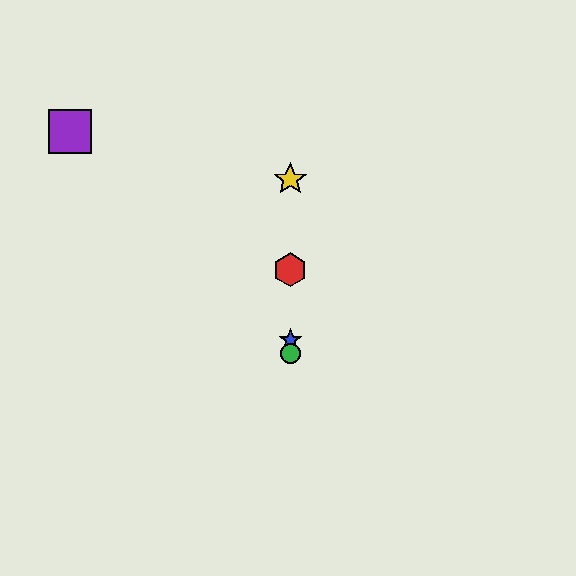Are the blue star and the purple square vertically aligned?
No, the blue star is at x≈290 and the purple square is at x≈70.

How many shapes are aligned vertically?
4 shapes (the red hexagon, the blue star, the green circle, the yellow star) are aligned vertically.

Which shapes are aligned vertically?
The red hexagon, the blue star, the green circle, the yellow star are aligned vertically.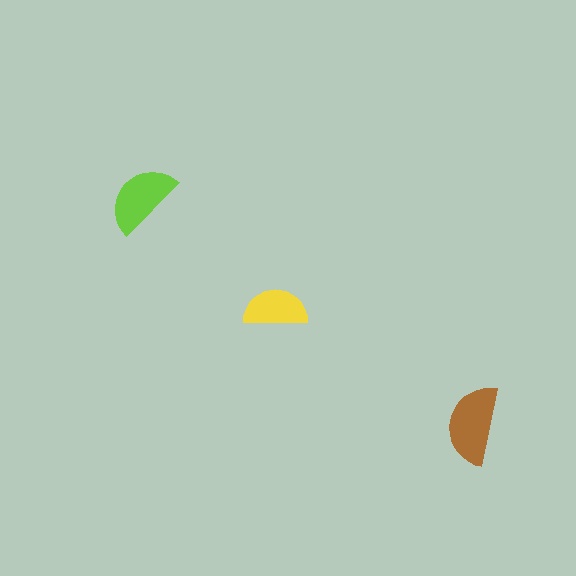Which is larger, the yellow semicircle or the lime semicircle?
The lime one.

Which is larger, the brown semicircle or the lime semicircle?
The brown one.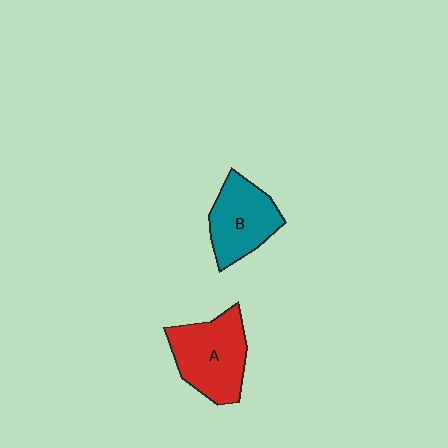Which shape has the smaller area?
Shape B (teal).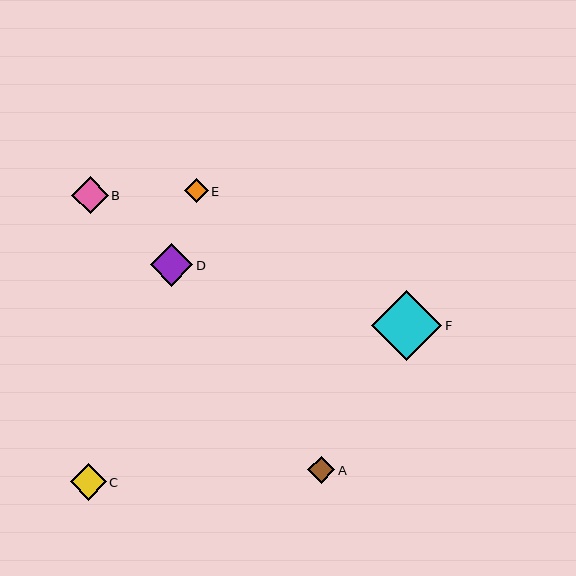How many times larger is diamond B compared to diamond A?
Diamond B is approximately 1.4 times the size of diamond A.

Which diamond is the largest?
Diamond F is the largest with a size of approximately 70 pixels.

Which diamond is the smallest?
Diamond E is the smallest with a size of approximately 24 pixels.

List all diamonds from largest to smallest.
From largest to smallest: F, D, B, C, A, E.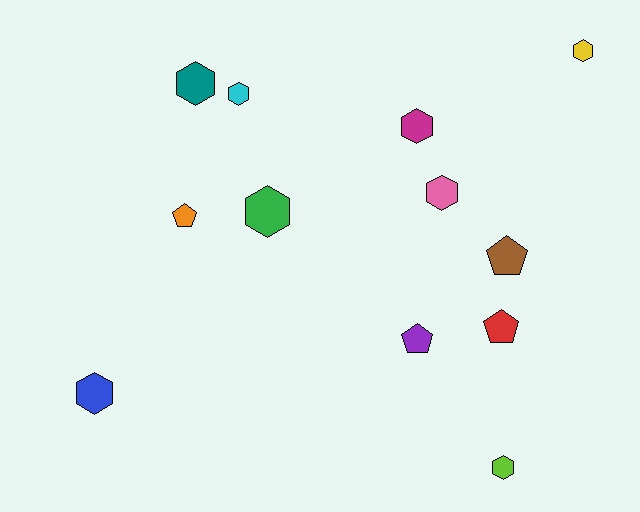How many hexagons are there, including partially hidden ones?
There are 8 hexagons.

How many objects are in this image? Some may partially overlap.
There are 12 objects.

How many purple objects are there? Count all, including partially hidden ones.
There is 1 purple object.